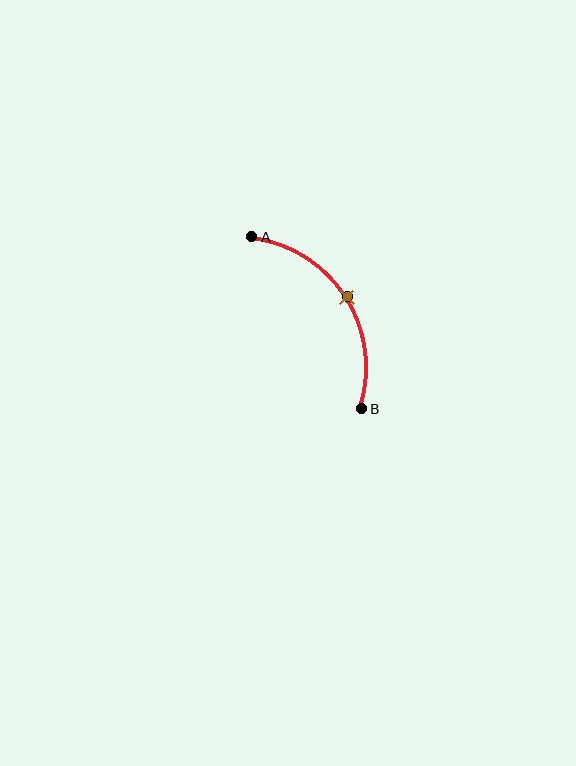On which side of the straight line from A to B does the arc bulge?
The arc bulges to the right of the straight line connecting A and B.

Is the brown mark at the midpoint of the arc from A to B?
Yes. The brown mark lies on the arc at equal arc-length from both A and B — it is the arc midpoint.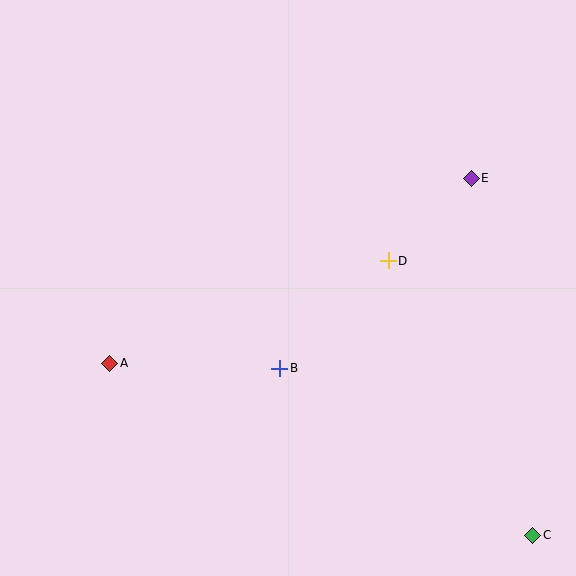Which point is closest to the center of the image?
Point B at (280, 368) is closest to the center.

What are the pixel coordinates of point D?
Point D is at (388, 261).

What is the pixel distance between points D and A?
The distance between D and A is 297 pixels.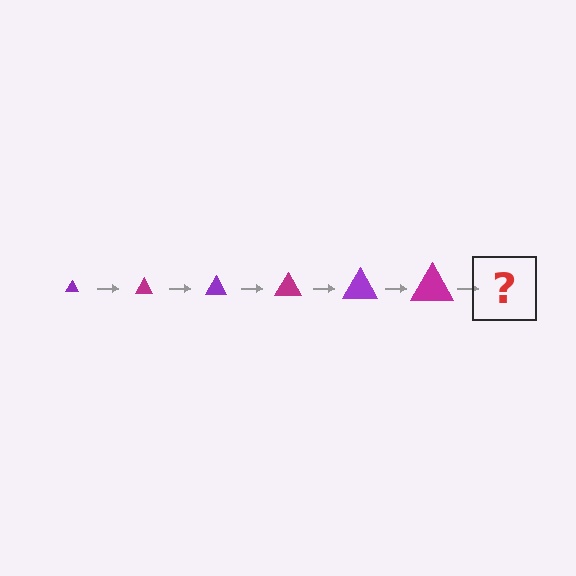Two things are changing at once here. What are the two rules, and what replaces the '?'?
The two rules are that the triangle grows larger each step and the color cycles through purple and magenta. The '?' should be a purple triangle, larger than the previous one.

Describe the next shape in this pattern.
It should be a purple triangle, larger than the previous one.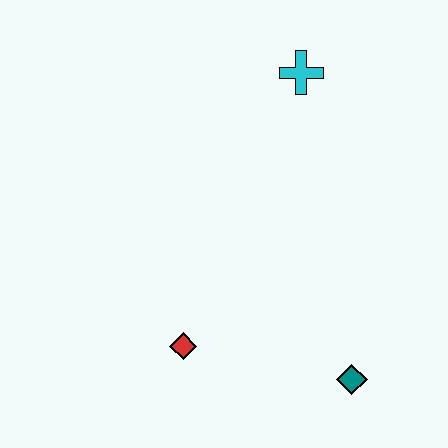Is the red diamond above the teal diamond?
Yes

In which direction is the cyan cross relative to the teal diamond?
The cyan cross is above the teal diamond.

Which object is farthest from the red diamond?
The cyan cross is farthest from the red diamond.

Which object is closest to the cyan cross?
The red diamond is closest to the cyan cross.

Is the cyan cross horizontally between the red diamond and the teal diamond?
Yes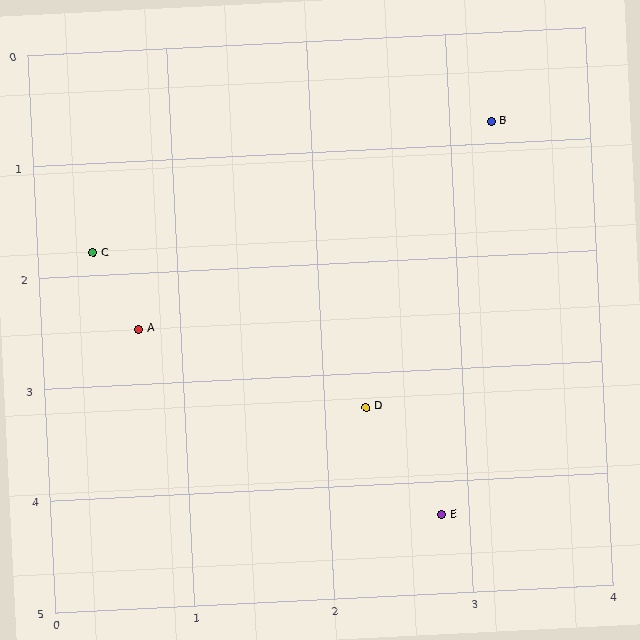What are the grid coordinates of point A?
Point A is at approximately (0.7, 2.5).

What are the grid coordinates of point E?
Point E is at approximately (2.8, 4.3).